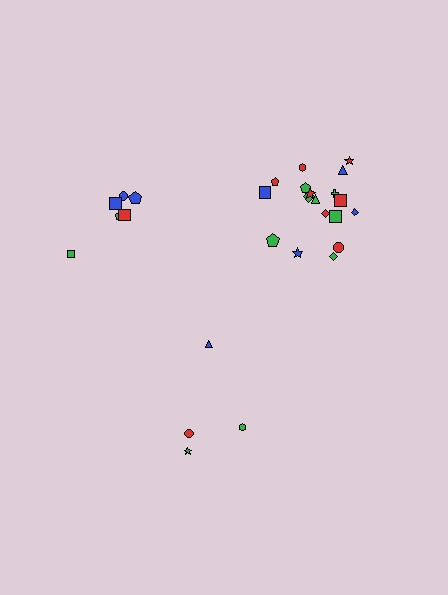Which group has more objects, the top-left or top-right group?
The top-right group.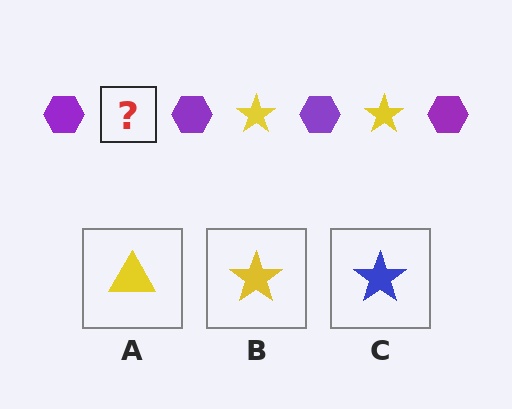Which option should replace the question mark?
Option B.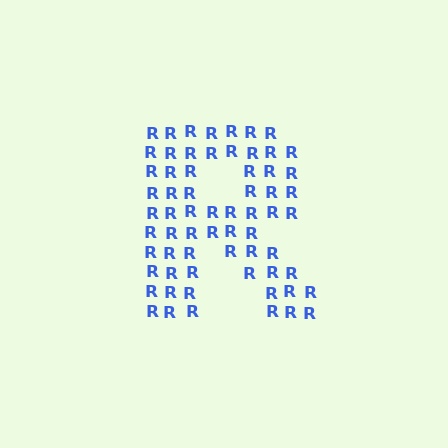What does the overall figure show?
The overall figure shows the letter R.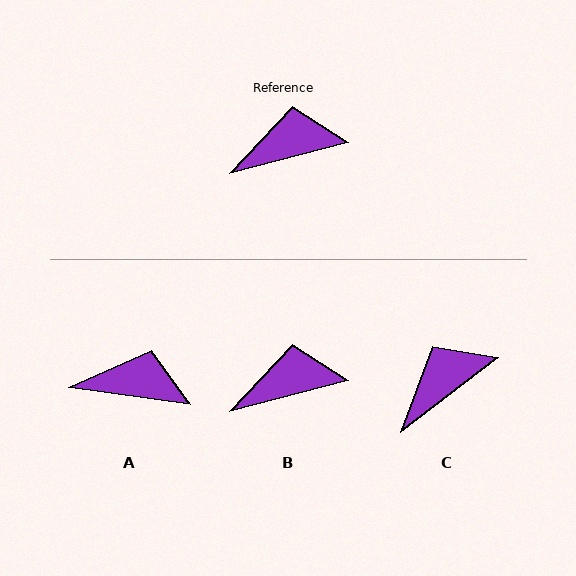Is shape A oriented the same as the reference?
No, it is off by about 23 degrees.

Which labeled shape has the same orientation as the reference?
B.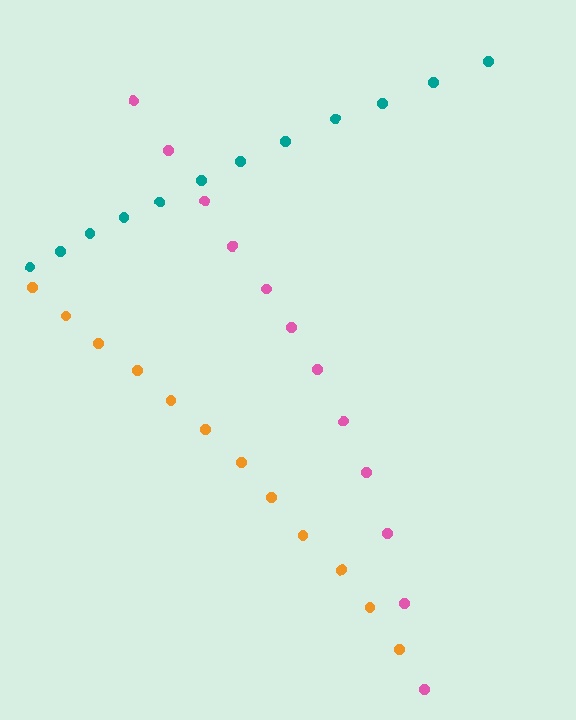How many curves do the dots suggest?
There are 3 distinct paths.